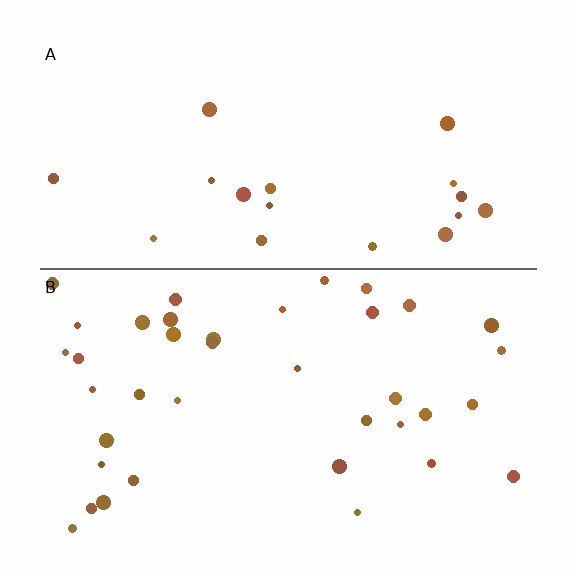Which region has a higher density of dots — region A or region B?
B (the bottom).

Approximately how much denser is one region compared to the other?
Approximately 2.0× — region B over region A.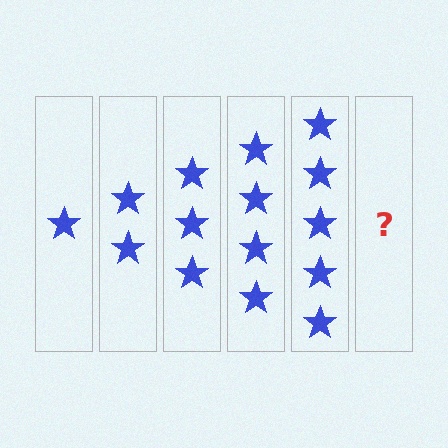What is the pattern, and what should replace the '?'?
The pattern is that each step adds one more star. The '?' should be 6 stars.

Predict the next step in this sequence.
The next step is 6 stars.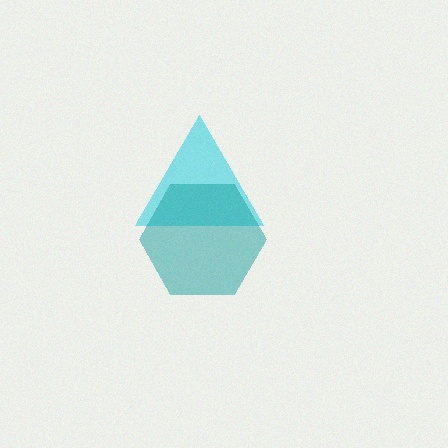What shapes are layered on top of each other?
The layered shapes are: a cyan triangle, a teal hexagon.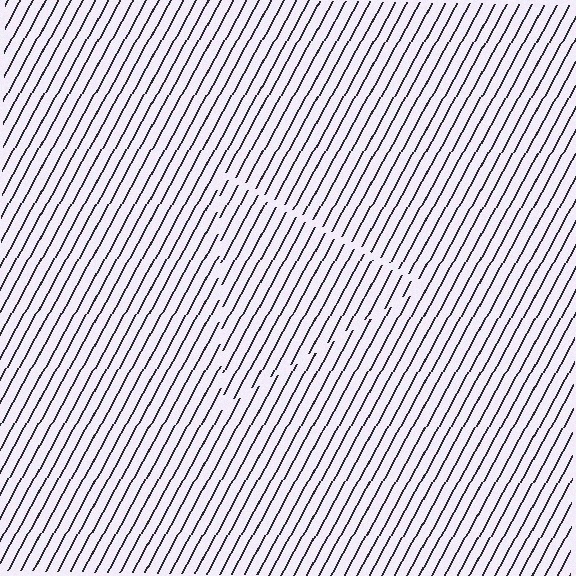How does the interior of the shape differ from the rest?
The interior of the shape contains the same grating, shifted by half a period — the contour is defined by the phase discontinuity where line-ends from the inner and outer gratings abut.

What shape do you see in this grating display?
An illusory triangle. The interior of the shape contains the same grating, shifted by half a period — the contour is defined by the phase discontinuity where line-ends from the inner and outer gratings abut.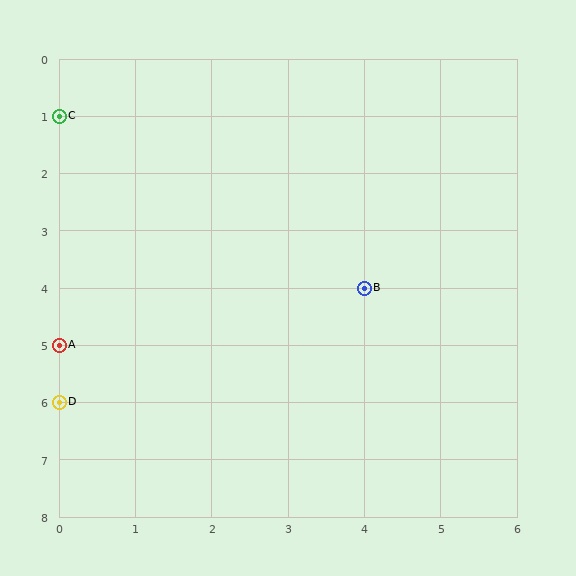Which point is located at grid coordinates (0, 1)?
Point C is at (0, 1).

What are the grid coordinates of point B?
Point B is at grid coordinates (4, 4).